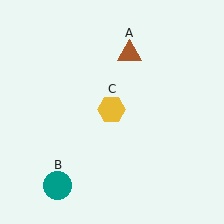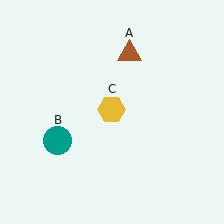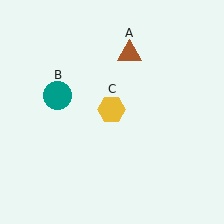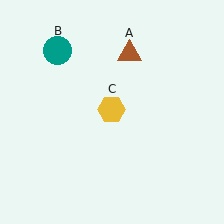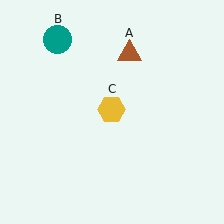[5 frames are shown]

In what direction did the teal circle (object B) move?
The teal circle (object B) moved up.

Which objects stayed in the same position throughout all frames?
Brown triangle (object A) and yellow hexagon (object C) remained stationary.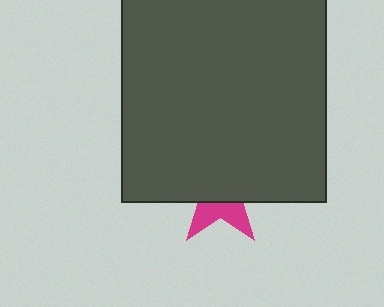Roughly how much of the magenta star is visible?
A small part of it is visible (roughly 34%).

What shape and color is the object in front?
The object in front is a dark gray rectangle.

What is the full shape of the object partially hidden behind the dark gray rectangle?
The partially hidden object is a magenta star.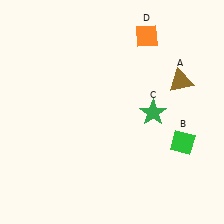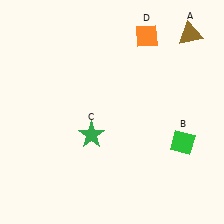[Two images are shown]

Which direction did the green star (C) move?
The green star (C) moved left.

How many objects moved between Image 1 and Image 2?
2 objects moved between the two images.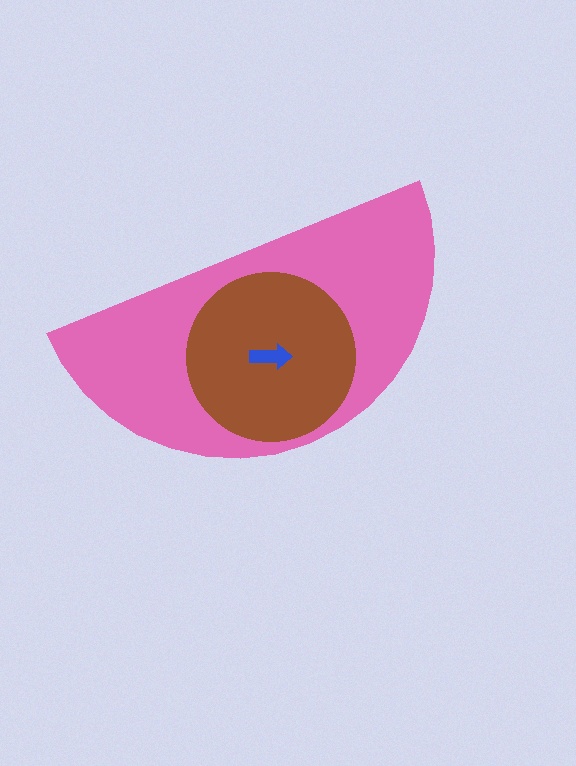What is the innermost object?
The blue arrow.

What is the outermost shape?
The pink semicircle.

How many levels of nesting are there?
3.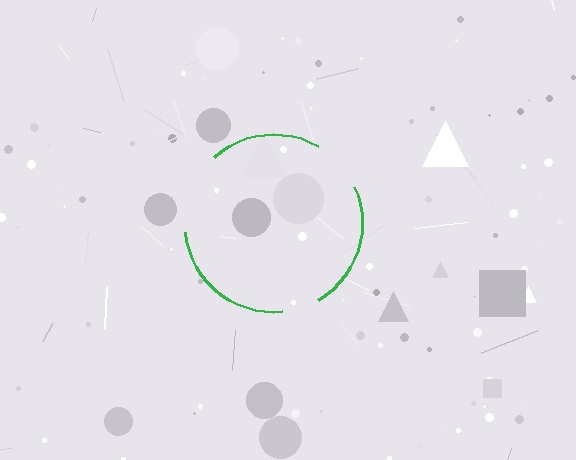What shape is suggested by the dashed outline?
The dashed outline suggests a circle.